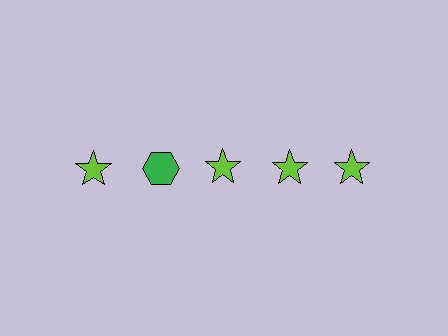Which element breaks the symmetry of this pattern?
The green hexagon in the top row, second from left column breaks the symmetry. All other shapes are lime stars.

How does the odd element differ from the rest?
It differs in both color (green instead of lime) and shape (hexagon instead of star).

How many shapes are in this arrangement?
There are 5 shapes arranged in a grid pattern.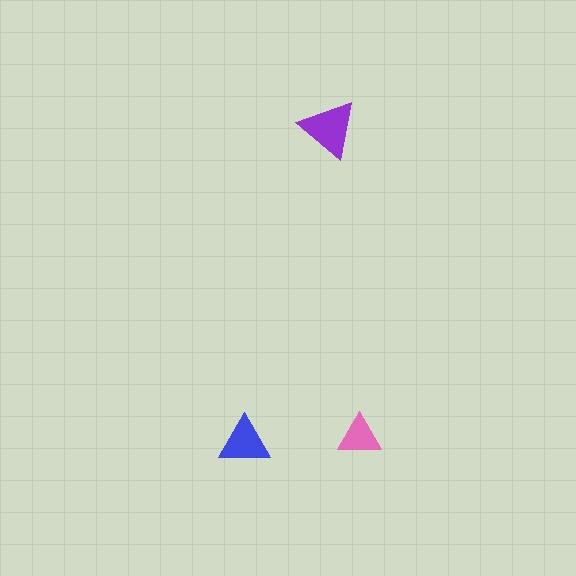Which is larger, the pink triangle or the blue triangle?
The blue one.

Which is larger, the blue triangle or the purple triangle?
The purple one.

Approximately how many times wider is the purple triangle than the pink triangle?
About 1.5 times wider.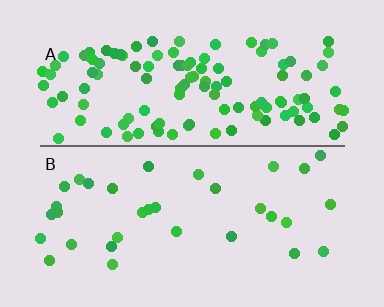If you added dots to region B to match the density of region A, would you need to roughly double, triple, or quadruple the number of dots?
Approximately quadruple.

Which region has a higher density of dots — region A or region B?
A (the top).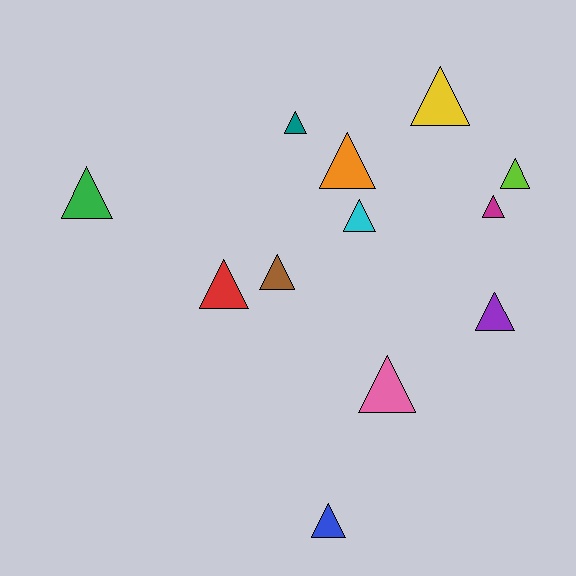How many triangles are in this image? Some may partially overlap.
There are 12 triangles.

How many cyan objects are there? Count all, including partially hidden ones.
There is 1 cyan object.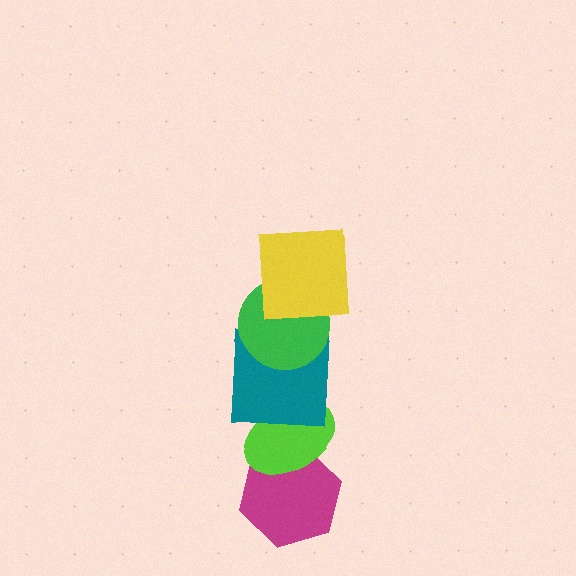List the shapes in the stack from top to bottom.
From top to bottom: the yellow square, the green circle, the teal square, the lime ellipse, the magenta hexagon.